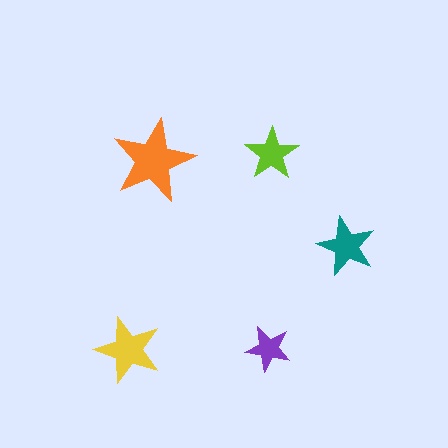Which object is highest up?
The lime star is topmost.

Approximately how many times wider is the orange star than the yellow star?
About 1.5 times wider.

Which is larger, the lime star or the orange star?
The orange one.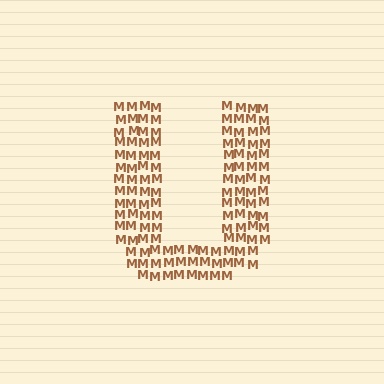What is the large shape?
The large shape is the letter U.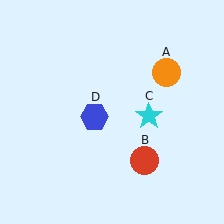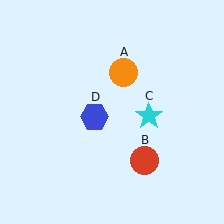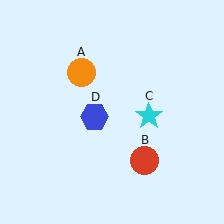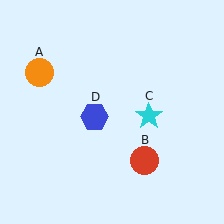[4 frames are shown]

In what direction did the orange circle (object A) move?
The orange circle (object A) moved left.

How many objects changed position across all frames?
1 object changed position: orange circle (object A).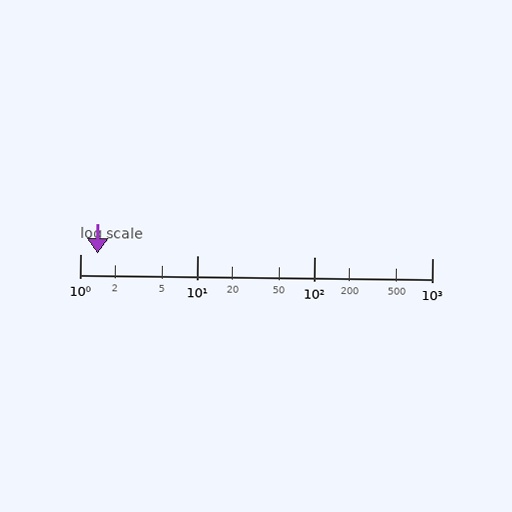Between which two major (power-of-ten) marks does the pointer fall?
The pointer is between 1 and 10.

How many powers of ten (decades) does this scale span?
The scale spans 3 decades, from 1 to 1000.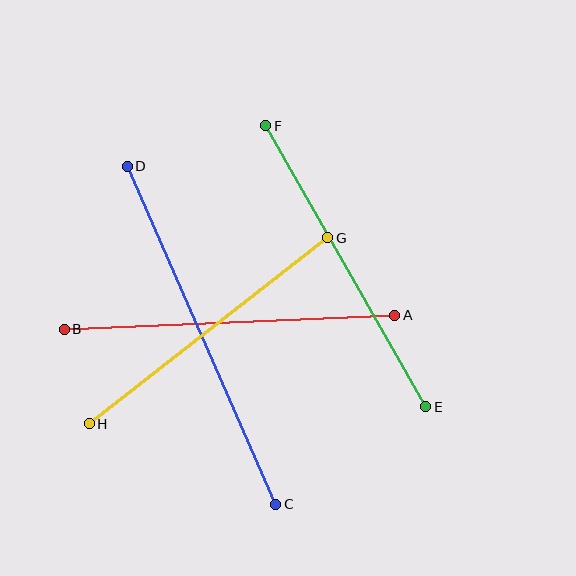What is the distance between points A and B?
The distance is approximately 331 pixels.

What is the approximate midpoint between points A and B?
The midpoint is at approximately (230, 322) pixels.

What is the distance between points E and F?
The distance is approximately 323 pixels.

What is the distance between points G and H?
The distance is approximately 303 pixels.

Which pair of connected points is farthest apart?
Points C and D are farthest apart.